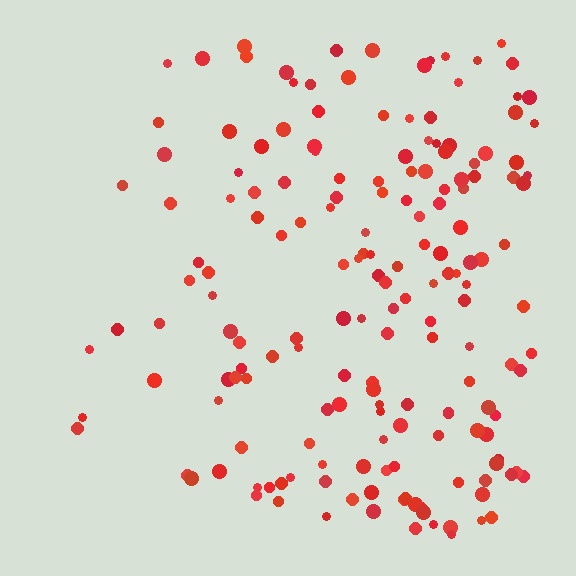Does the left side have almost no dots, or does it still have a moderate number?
Still a moderate number, just noticeably fewer than the right.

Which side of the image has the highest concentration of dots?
The right.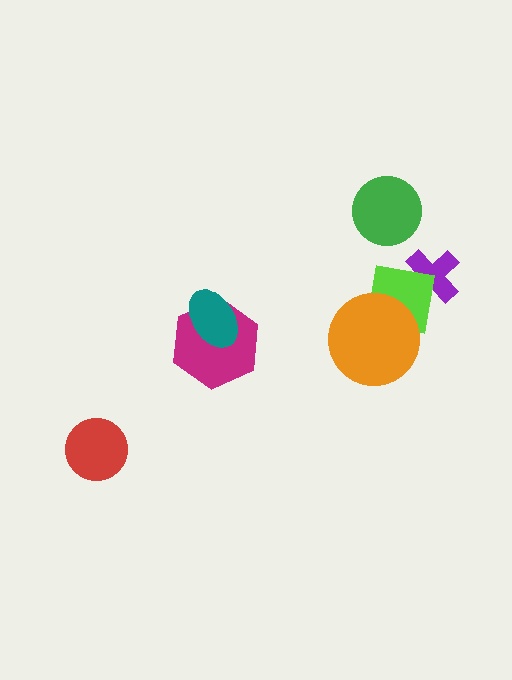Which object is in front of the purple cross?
The lime square is in front of the purple cross.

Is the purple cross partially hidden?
Yes, it is partially covered by another shape.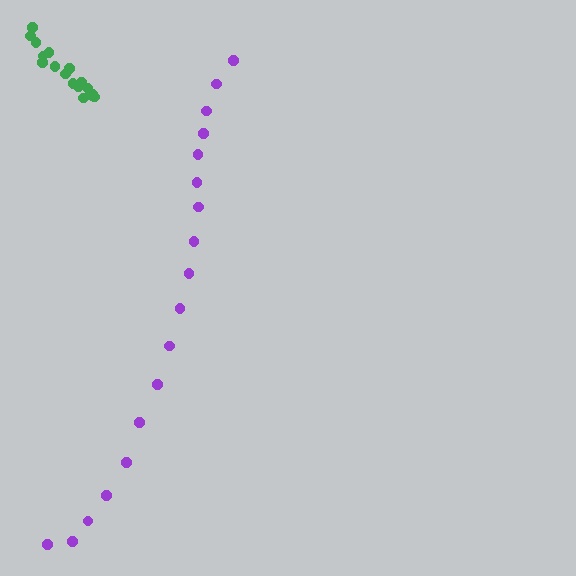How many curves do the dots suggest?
There are 2 distinct paths.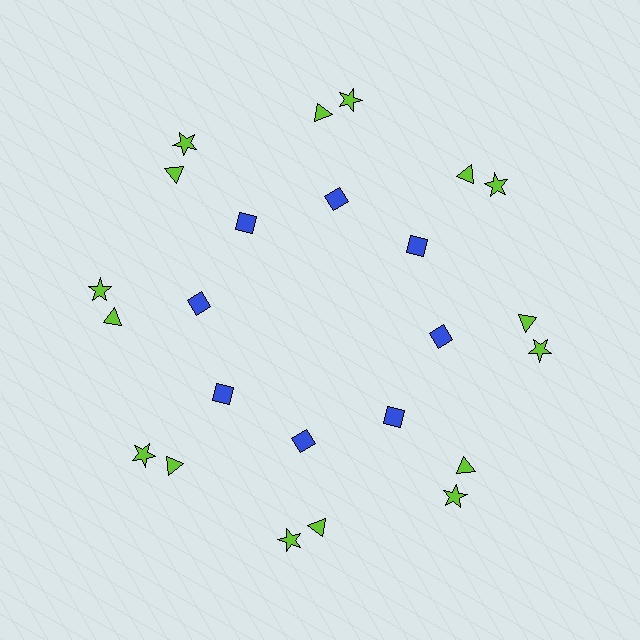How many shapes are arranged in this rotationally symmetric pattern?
There are 24 shapes, arranged in 8 groups of 3.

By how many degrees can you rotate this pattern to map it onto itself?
The pattern maps onto itself every 45 degrees of rotation.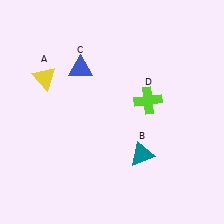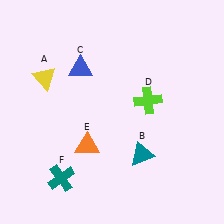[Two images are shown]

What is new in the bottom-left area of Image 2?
A teal cross (F) was added in the bottom-left area of Image 2.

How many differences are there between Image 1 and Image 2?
There are 2 differences between the two images.